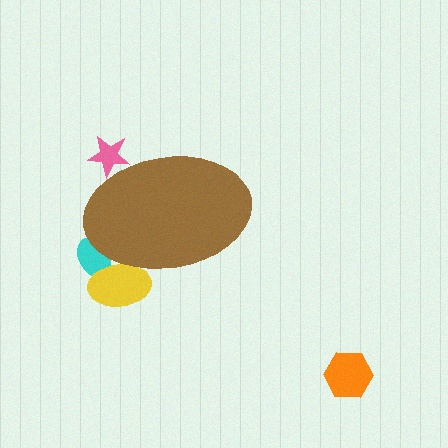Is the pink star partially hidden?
Yes, the pink star is partially hidden behind the brown ellipse.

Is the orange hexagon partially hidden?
No, the orange hexagon is fully visible.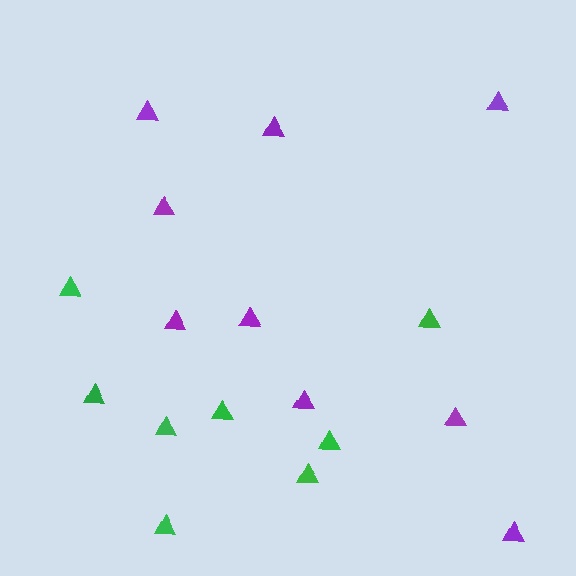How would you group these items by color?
There are 2 groups: one group of purple triangles (9) and one group of green triangles (8).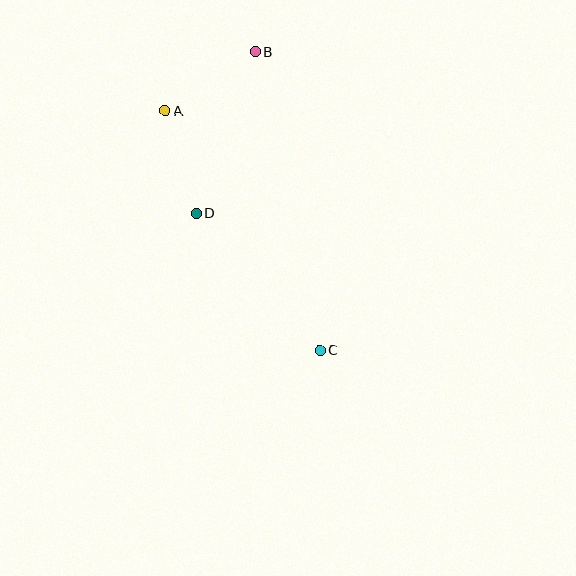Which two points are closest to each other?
Points A and D are closest to each other.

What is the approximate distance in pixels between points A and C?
The distance between A and C is approximately 285 pixels.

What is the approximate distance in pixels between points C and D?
The distance between C and D is approximately 184 pixels.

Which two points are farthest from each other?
Points B and C are farthest from each other.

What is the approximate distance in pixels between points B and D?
The distance between B and D is approximately 171 pixels.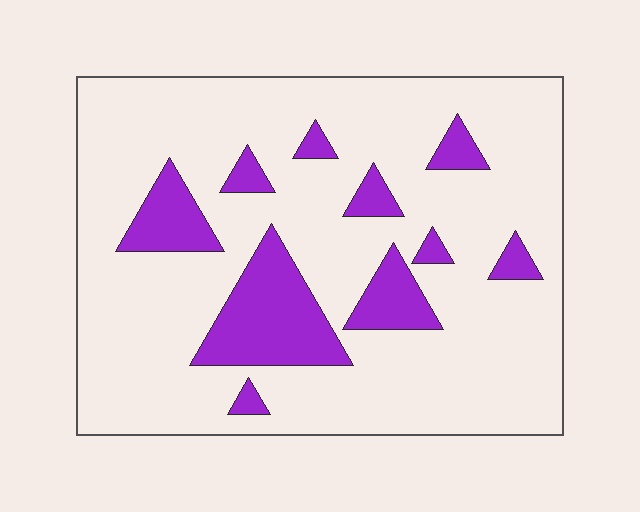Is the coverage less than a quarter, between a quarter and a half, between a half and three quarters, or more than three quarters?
Less than a quarter.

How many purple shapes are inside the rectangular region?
10.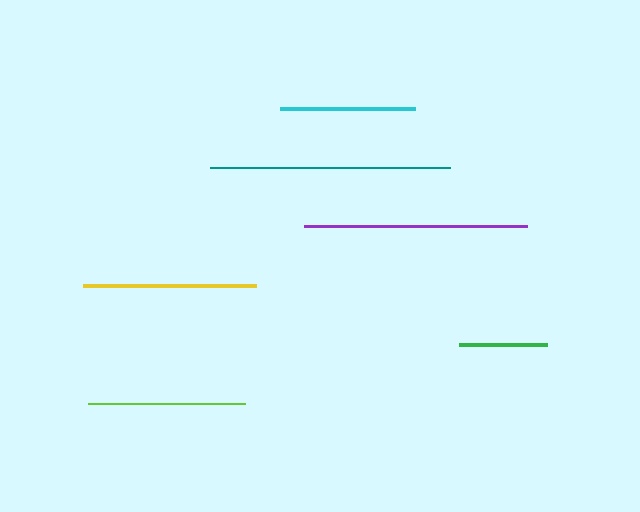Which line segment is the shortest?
The green line is the shortest at approximately 88 pixels.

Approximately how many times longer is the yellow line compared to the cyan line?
The yellow line is approximately 1.3 times the length of the cyan line.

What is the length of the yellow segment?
The yellow segment is approximately 173 pixels long.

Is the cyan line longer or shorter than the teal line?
The teal line is longer than the cyan line.